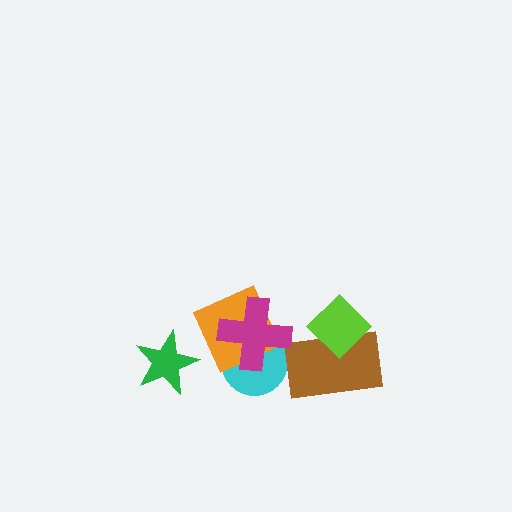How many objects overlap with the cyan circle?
2 objects overlap with the cyan circle.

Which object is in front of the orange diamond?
The magenta cross is in front of the orange diamond.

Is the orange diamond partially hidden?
Yes, it is partially covered by another shape.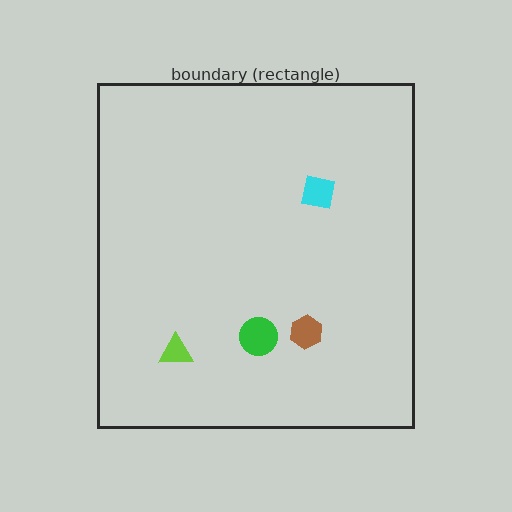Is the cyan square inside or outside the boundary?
Inside.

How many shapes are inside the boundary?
4 inside, 0 outside.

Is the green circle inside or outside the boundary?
Inside.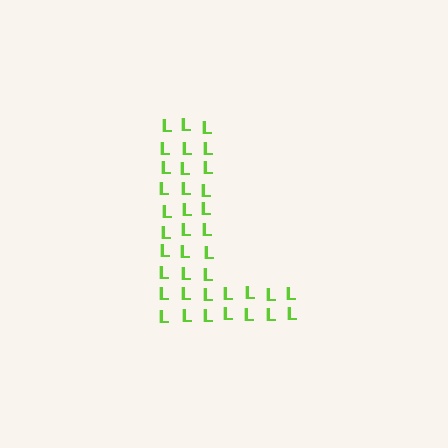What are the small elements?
The small elements are letter L's.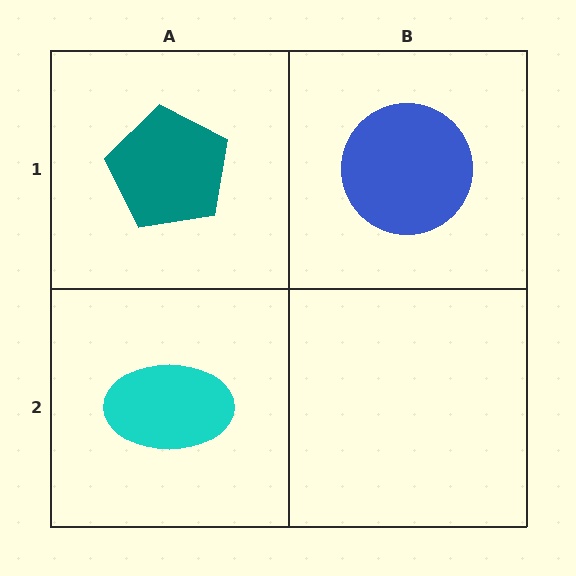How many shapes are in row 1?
2 shapes.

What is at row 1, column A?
A teal pentagon.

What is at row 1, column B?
A blue circle.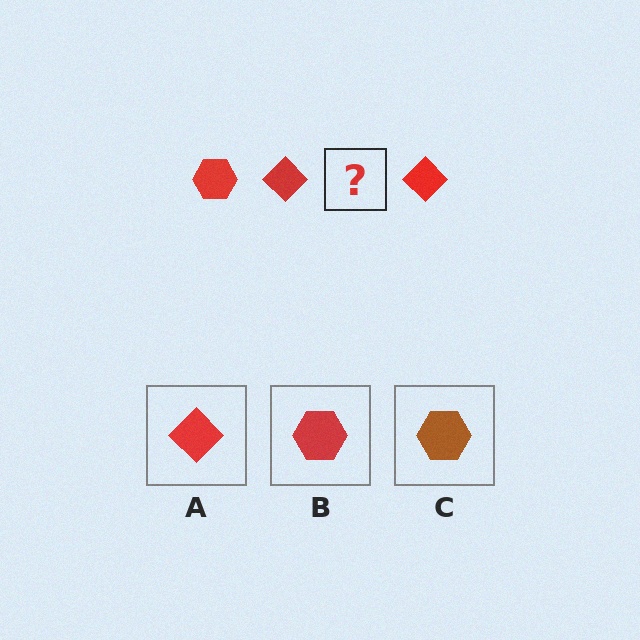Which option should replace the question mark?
Option B.